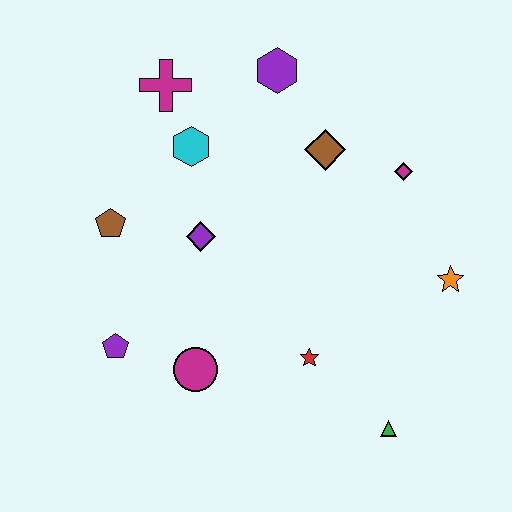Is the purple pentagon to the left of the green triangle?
Yes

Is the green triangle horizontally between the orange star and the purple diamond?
Yes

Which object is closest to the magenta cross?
The cyan hexagon is closest to the magenta cross.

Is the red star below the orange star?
Yes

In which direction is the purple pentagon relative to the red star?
The purple pentagon is to the left of the red star.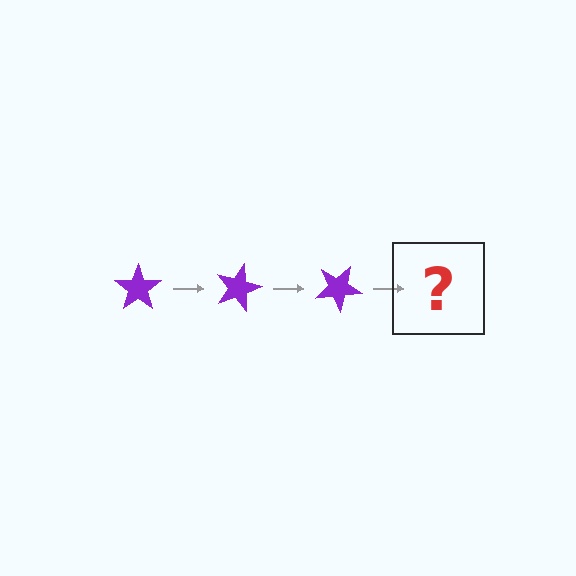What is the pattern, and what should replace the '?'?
The pattern is that the star rotates 15 degrees each step. The '?' should be a purple star rotated 45 degrees.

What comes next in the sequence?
The next element should be a purple star rotated 45 degrees.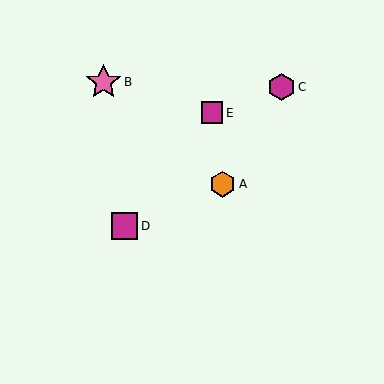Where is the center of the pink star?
The center of the pink star is at (104, 82).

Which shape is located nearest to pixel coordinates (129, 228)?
The magenta square (labeled D) at (125, 226) is nearest to that location.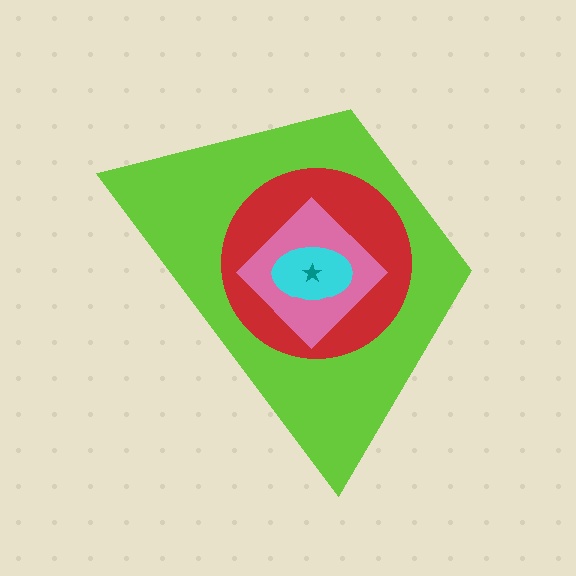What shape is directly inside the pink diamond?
The cyan ellipse.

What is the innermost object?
The teal star.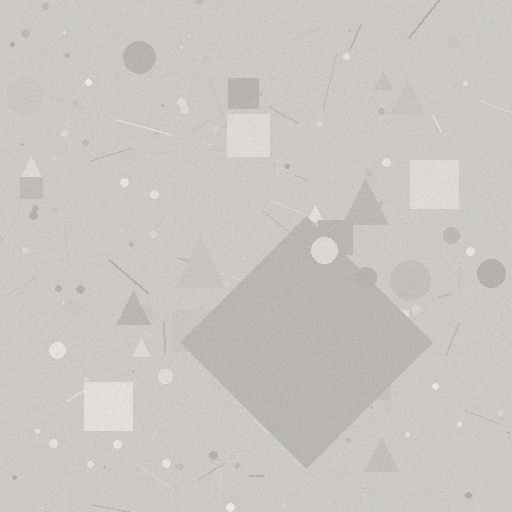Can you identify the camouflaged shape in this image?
The camouflaged shape is a diamond.